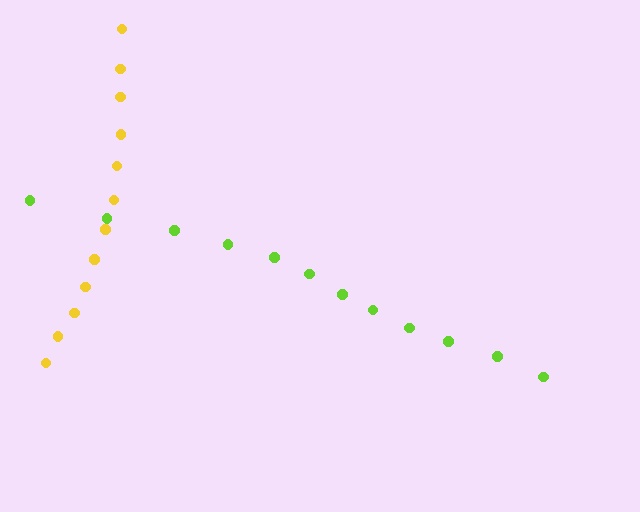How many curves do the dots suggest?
There are 2 distinct paths.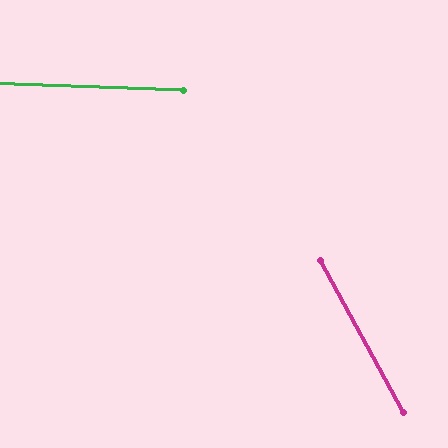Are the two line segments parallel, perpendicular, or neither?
Neither parallel nor perpendicular — they differ by about 59°.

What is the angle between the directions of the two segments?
Approximately 59 degrees.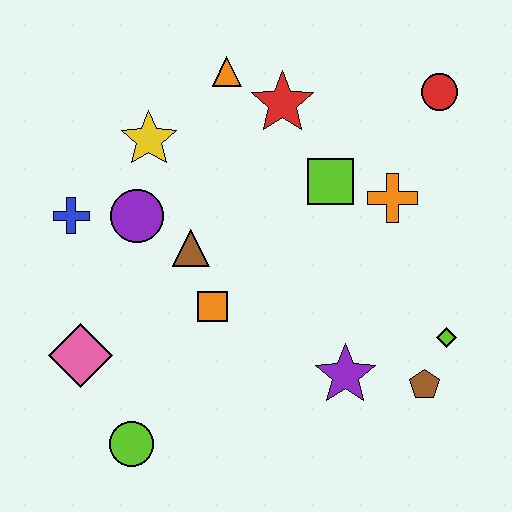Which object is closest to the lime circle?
The pink diamond is closest to the lime circle.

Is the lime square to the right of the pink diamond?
Yes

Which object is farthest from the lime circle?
The red circle is farthest from the lime circle.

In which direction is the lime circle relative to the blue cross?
The lime circle is below the blue cross.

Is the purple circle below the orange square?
No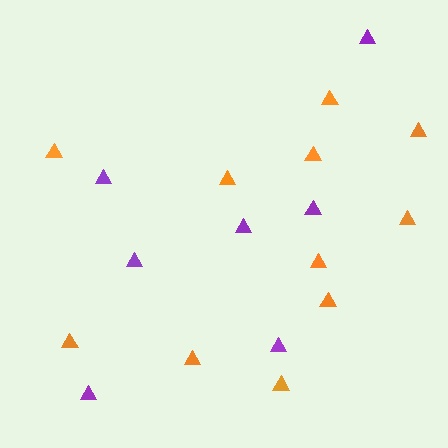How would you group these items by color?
There are 2 groups: one group of purple triangles (7) and one group of orange triangles (11).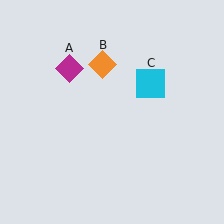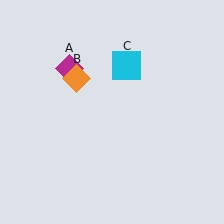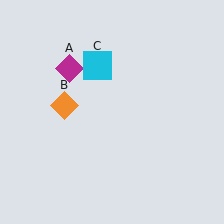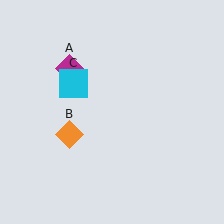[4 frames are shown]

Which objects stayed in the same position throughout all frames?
Magenta diamond (object A) remained stationary.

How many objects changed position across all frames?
2 objects changed position: orange diamond (object B), cyan square (object C).